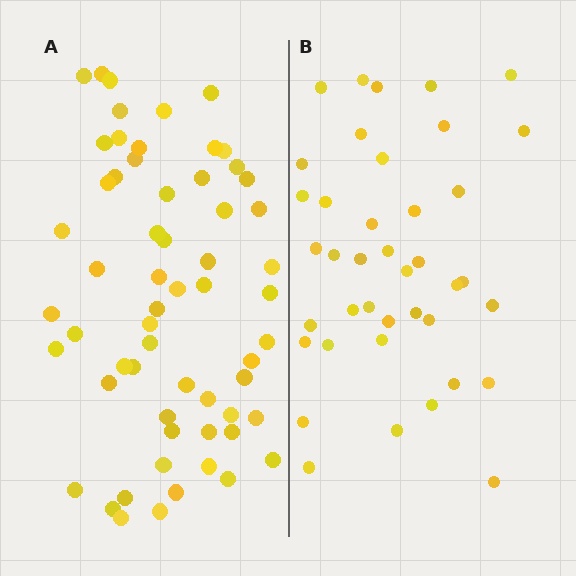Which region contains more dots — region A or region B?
Region A (the left region) has more dots.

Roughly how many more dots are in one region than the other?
Region A has approximately 20 more dots than region B.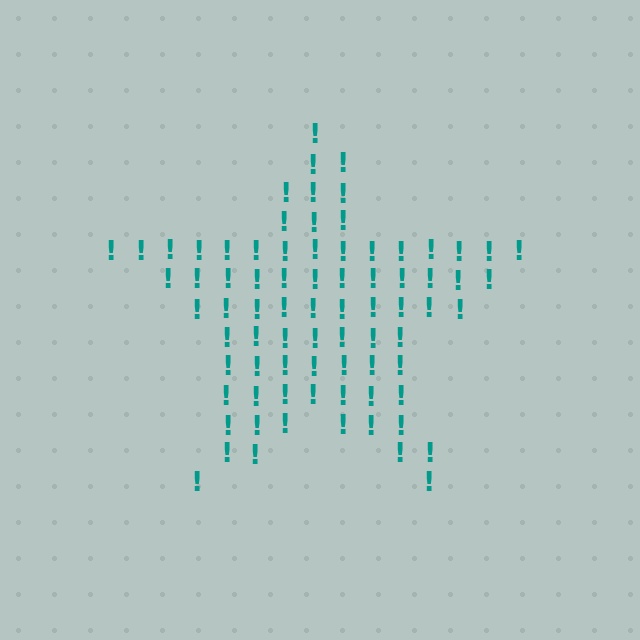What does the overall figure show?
The overall figure shows a star.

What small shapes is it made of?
It is made of small exclamation marks.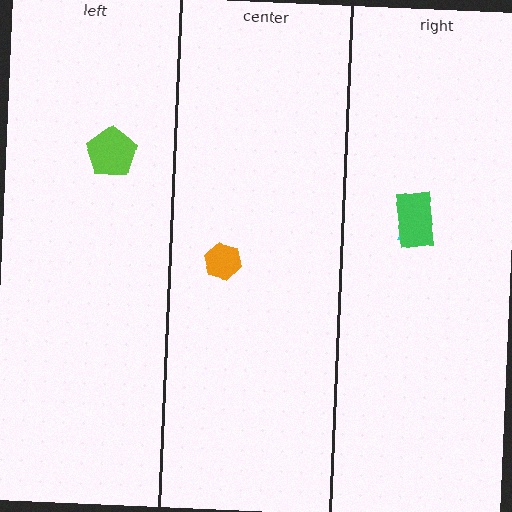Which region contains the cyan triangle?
The right region.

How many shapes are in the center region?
1.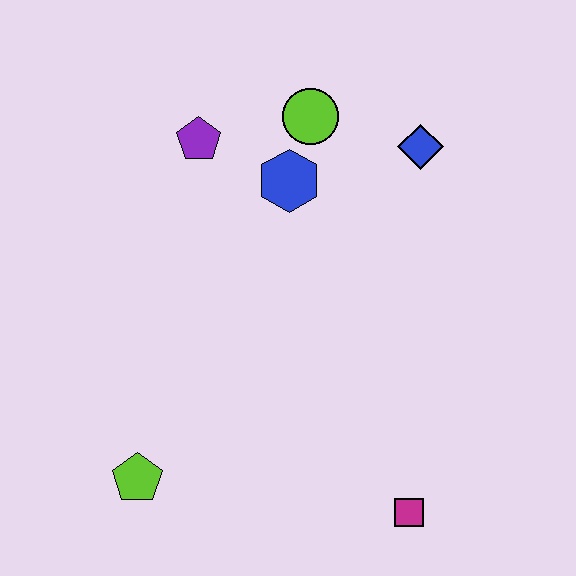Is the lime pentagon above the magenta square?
Yes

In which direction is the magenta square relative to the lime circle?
The magenta square is below the lime circle.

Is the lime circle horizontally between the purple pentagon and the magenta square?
Yes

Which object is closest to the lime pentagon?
The magenta square is closest to the lime pentagon.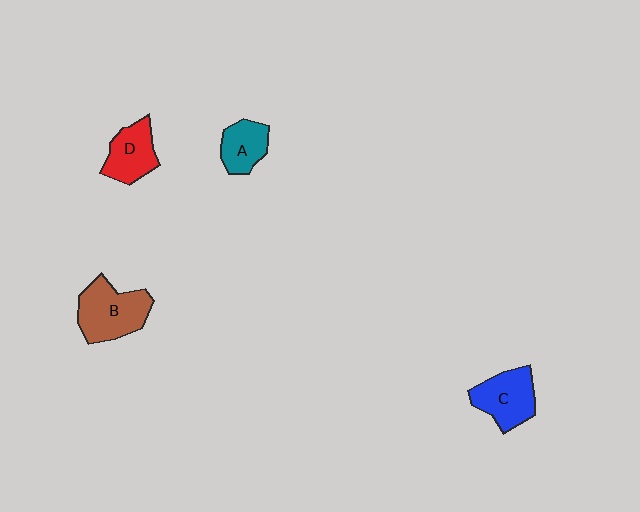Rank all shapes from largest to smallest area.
From largest to smallest: B (brown), C (blue), D (red), A (teal).